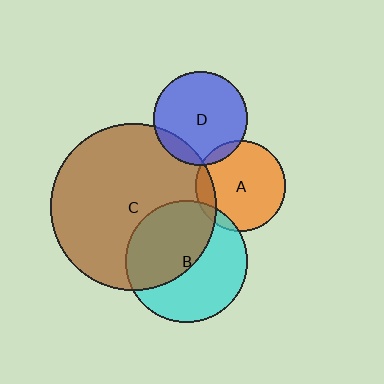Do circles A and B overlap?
Yes.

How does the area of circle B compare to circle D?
Approximately 1.7 times.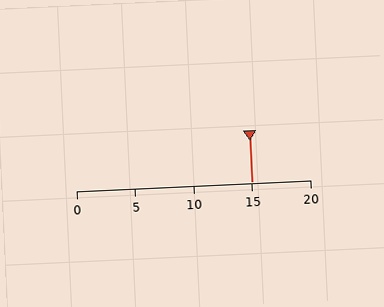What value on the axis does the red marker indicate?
The marker indicates approximately 15.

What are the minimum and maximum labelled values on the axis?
The axis runs from 0 to 20.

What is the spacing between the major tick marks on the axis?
The major ticks are spaced 5 apart.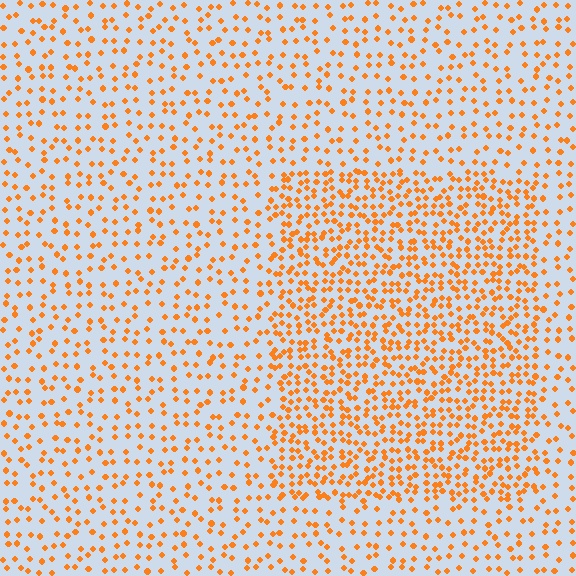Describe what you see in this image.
The image contains small orange elements arranged at two different densities. A rectangle-shaped region is visible where the elements are more densely packed than the surrounding area.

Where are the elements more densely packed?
The elements are more densely packed inside the rectangle boundary.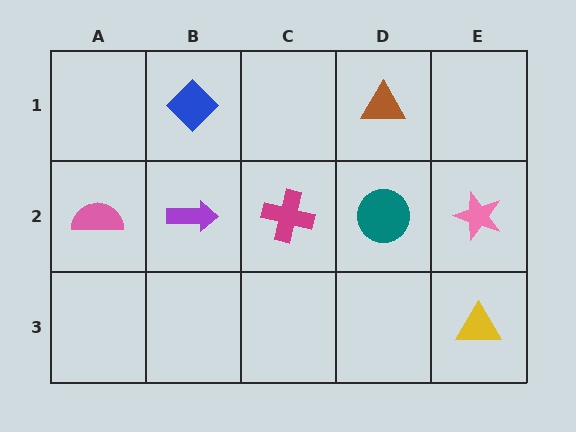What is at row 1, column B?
A blue diamond.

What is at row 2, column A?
A pink semicircle.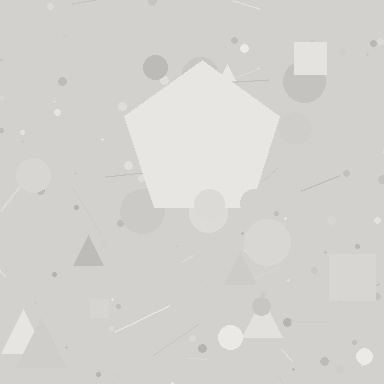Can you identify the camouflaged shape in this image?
The camouflaged shape is a pentagon.